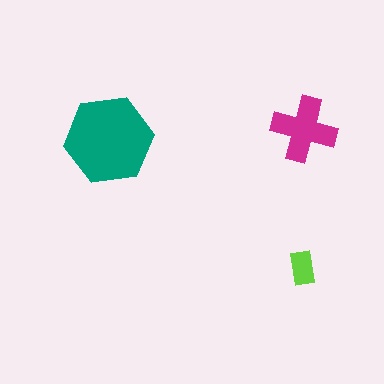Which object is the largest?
The teal hexagon.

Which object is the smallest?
The lime rectangle.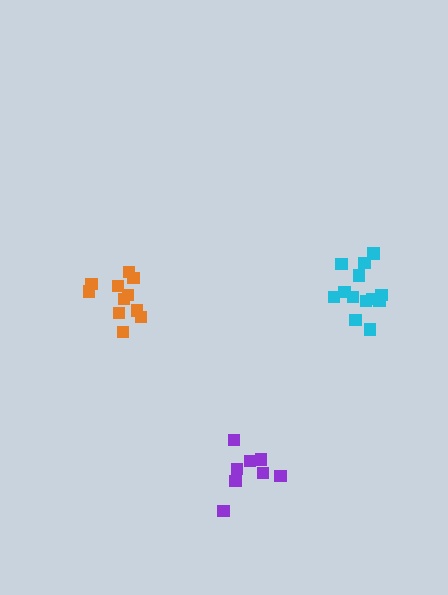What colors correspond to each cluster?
The clusters are colored: purple, cyan, orange.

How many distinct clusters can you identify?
There are 3 distinct clusters.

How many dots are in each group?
Group 1: 8 dots, Group 2: 13 dots, Group 3: 11 dots (32 total).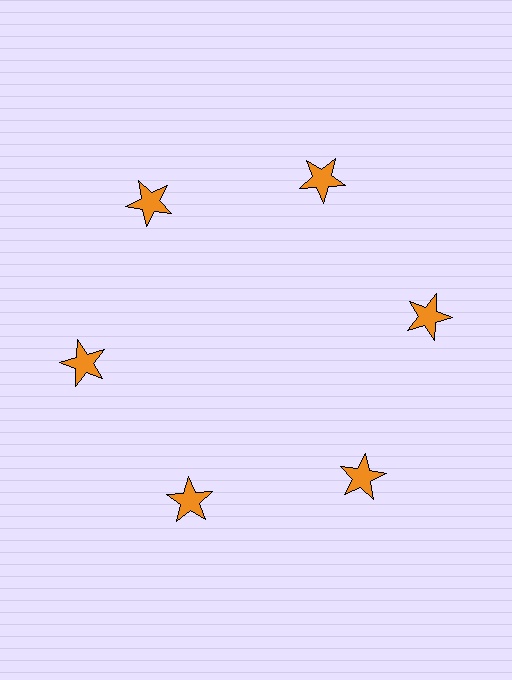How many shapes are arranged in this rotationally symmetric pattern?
There are 6 shapes, arranged in 6 groups of 1.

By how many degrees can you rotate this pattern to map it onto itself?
The pattern maps onto itself every 60 degrees of rotation.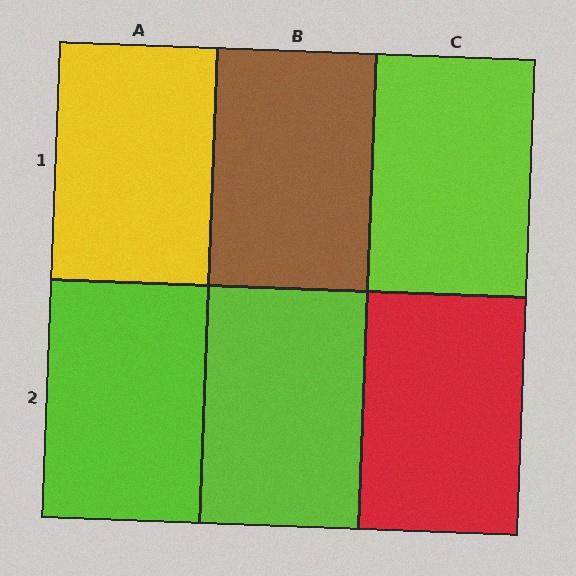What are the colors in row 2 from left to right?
Lime, lime, red.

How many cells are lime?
3 cells are lime.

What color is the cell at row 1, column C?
Lime.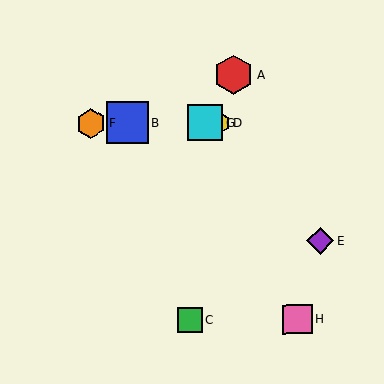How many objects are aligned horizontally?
4 objects (B, D, F, G) are aligned horizontally.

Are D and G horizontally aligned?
Yes, both are at y≈122.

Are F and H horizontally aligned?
No, F is at y≈123 and H is at y≈320.